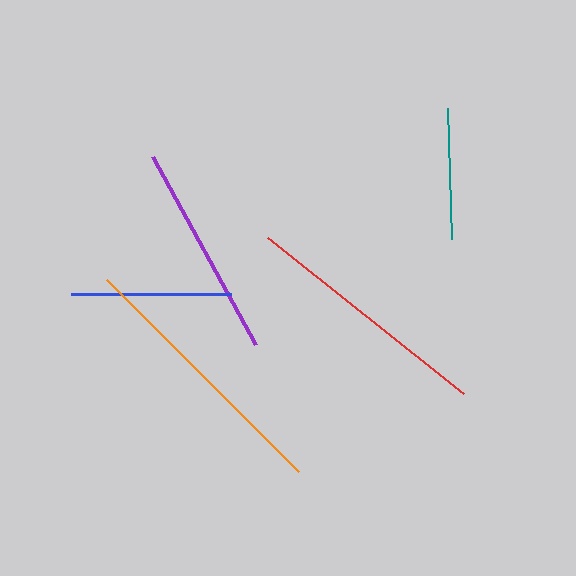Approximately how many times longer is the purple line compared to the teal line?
The purple line is approximately 1.6 times the length of the teal line.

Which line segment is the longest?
The orange line is the longest at approximately 271 pixels.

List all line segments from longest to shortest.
From longest to shortest: orange, red, purple, blue, teal.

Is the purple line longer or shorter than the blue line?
The purple line is longer than the blue line.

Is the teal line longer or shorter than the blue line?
The blue line is longer than the teal line.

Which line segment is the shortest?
The teal line is the shortest at approximately 131 pixels.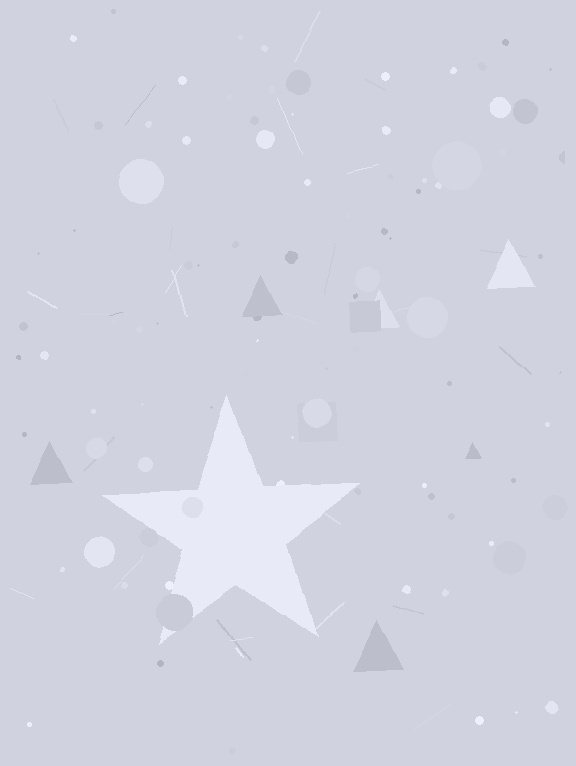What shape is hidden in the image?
A star is hidden in the image.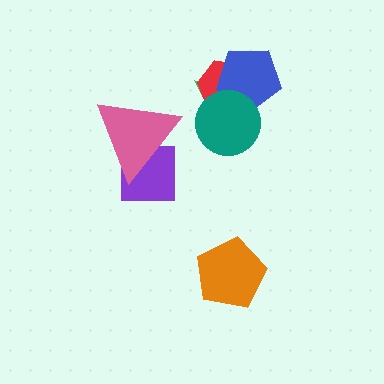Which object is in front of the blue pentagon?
The teal circle is in front of the blue pentagon.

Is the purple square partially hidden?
Yes, it is partially covered by another shape.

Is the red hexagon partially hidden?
Yes, it is partially covered by another shape.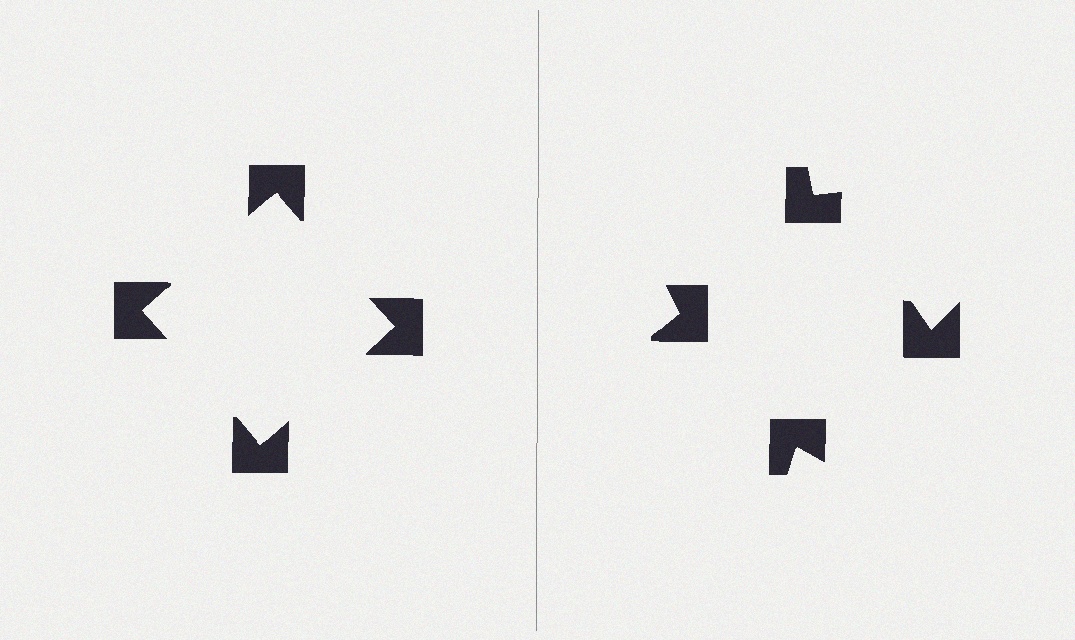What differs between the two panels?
The notched squares are positioned identically on both sides; only the wedge orientations differ. On the left they align to a square; on the right they are misaligned.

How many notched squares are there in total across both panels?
8 — 4 on each side.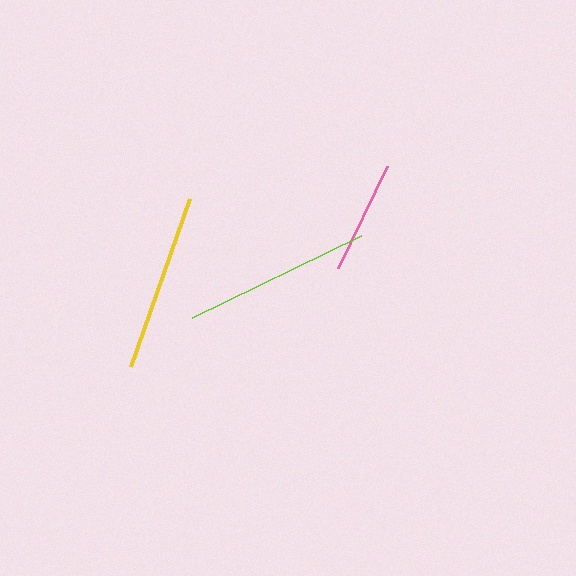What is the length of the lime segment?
The lime segment is approximately 188 pixels long.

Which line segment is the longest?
The lime line is the longest at approximately 188 pixels.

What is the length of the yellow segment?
The yellow segment is approximately 179 pixels long.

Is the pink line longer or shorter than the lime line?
The lime line is longer than the pink line.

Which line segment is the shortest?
The pink line is the shortest at approximately 113 pixels.